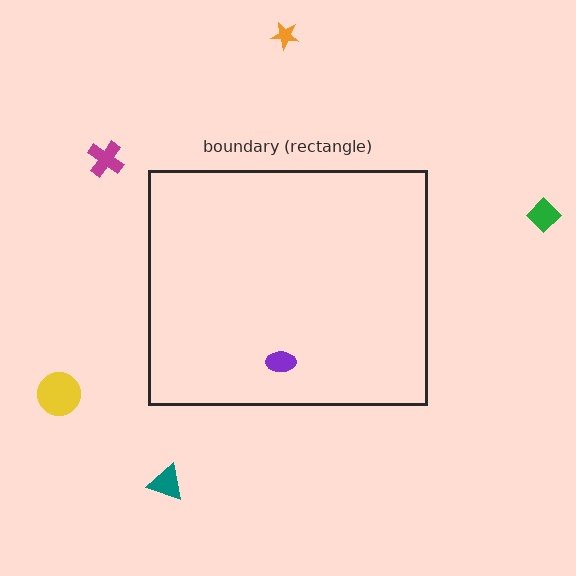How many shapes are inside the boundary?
1 inside, 5 outside.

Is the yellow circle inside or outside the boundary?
Outside.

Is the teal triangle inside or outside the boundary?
Outside.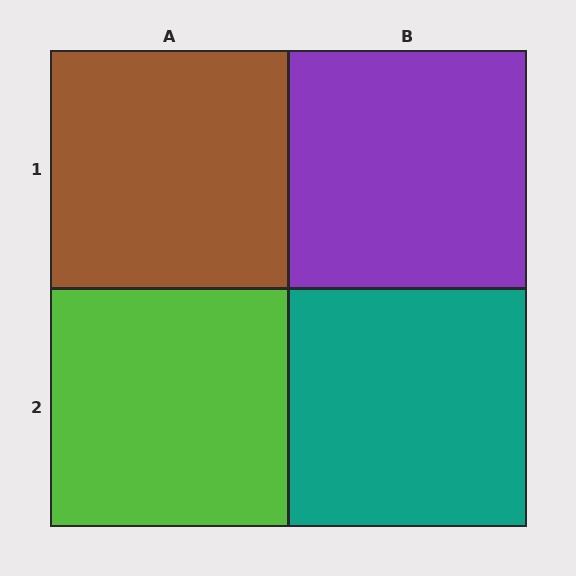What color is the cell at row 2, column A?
Lime.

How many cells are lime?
1 cell is lime.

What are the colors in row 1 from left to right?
Brown, purple.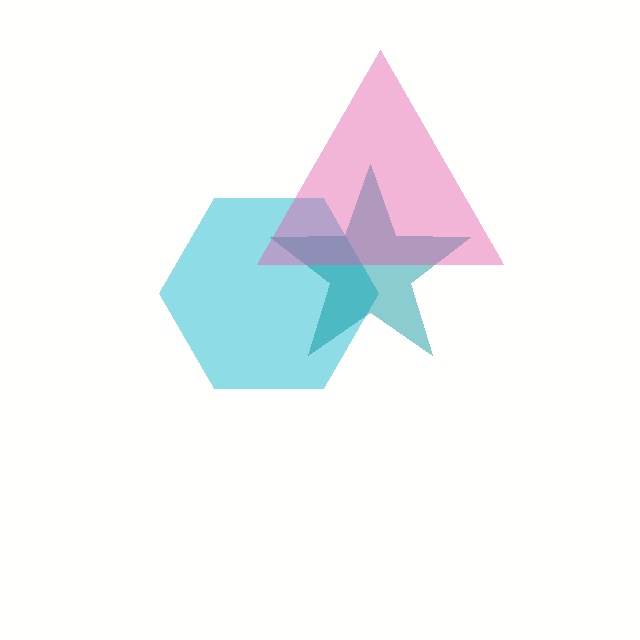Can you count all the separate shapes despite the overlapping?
Yes, there are 3 separate shapes.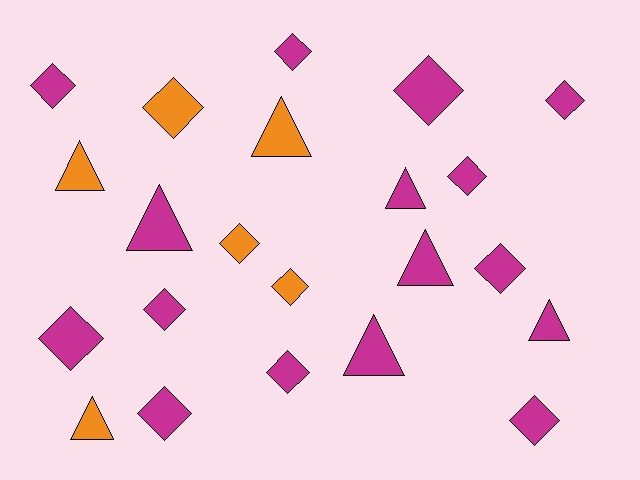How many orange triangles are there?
There are 3 orange triangles.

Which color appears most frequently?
Magenta, with 16 objects.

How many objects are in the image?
There are 22 objects.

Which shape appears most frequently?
Diamond, with 14 objects.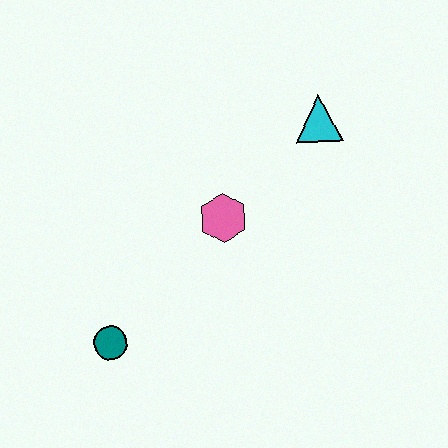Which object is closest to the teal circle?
The pink hexagon is closest to the teal circle.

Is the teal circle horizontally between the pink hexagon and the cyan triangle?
No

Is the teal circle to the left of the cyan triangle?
Yes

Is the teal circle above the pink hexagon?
No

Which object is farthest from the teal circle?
The cyan triangle is farthest from the teal circle.